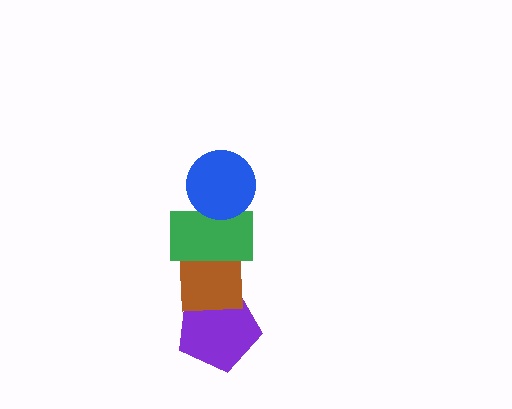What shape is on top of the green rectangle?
The blue circle is on top of the green rectangle.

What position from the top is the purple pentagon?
The purple pentagon is 4th from the top.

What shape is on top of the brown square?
The green rectangle is on top of the brown square.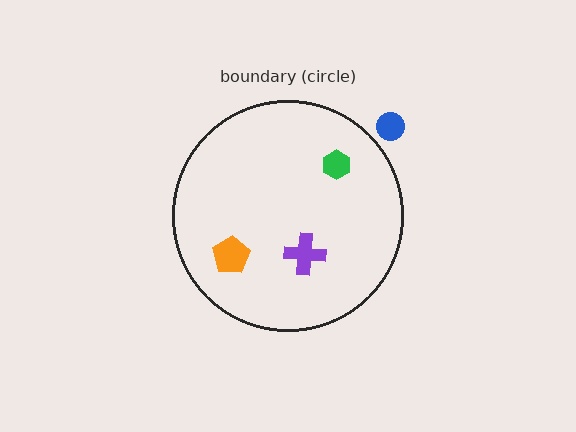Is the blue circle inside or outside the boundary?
Outside.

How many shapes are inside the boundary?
3 inside, 1 outside.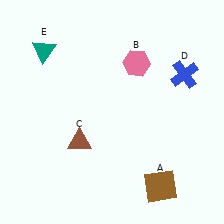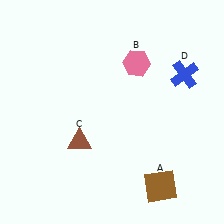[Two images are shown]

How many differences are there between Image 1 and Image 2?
There is 1 difference between the two images.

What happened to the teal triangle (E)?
The teal triangle (E) was removed in Image 2. It was in the top-left area of Image 1.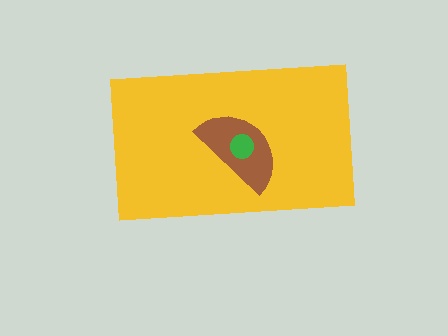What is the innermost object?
The green circle.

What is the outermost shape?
The yellow rectangle.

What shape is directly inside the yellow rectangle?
The brown semicircle.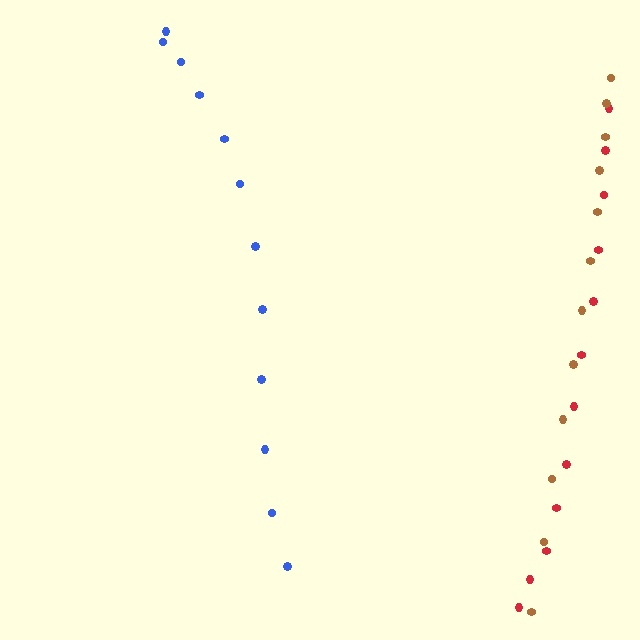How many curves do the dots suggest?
There are 3 distinct paths.